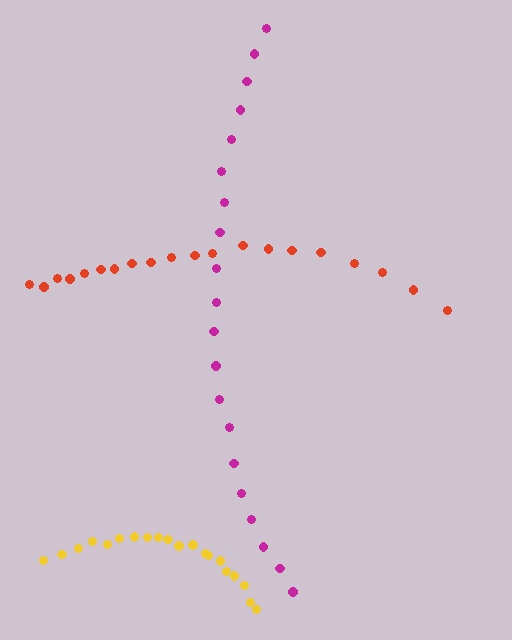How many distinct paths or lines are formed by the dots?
There are 3 distinct paths.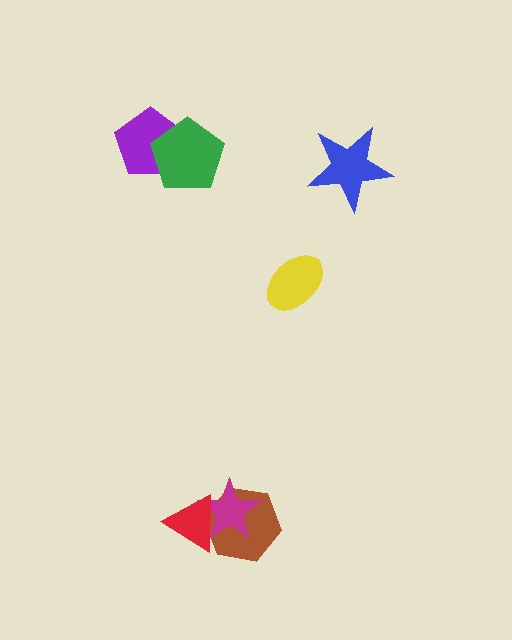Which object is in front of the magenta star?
The red triangle is in front of the magenta star.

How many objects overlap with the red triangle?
2 objects overlap with the red triangle.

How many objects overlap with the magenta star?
2 objects overlap with the magenta star.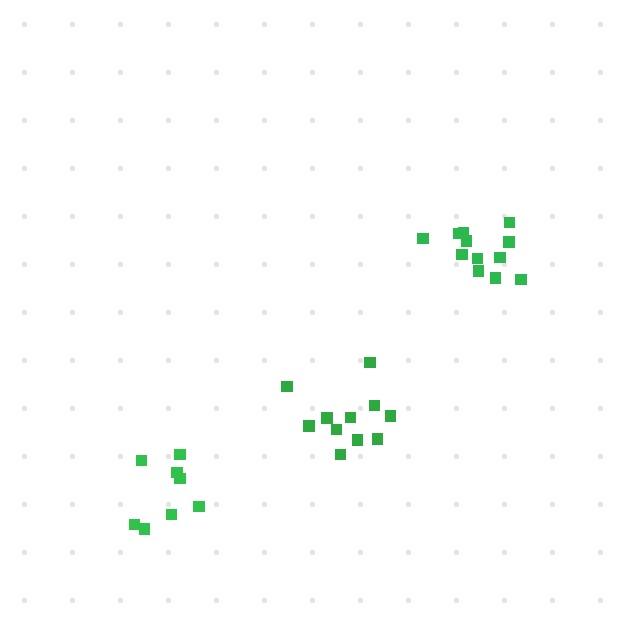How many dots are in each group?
Group 1: 8 dots, Group 2: 12 dots, Group 3: 11 dots (31 total).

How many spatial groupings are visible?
There are 3 spatial groupings.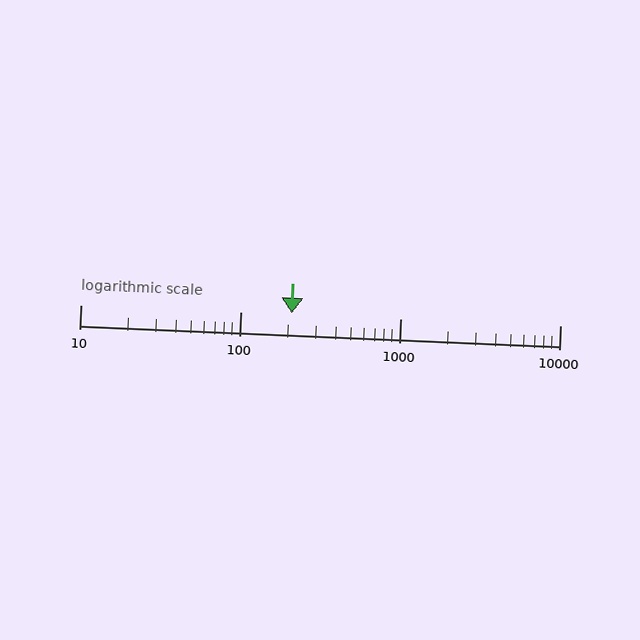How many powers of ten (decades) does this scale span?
The scale spans 3 decades, from 10 to 10000.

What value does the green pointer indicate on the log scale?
The pointer indicates approximately 210.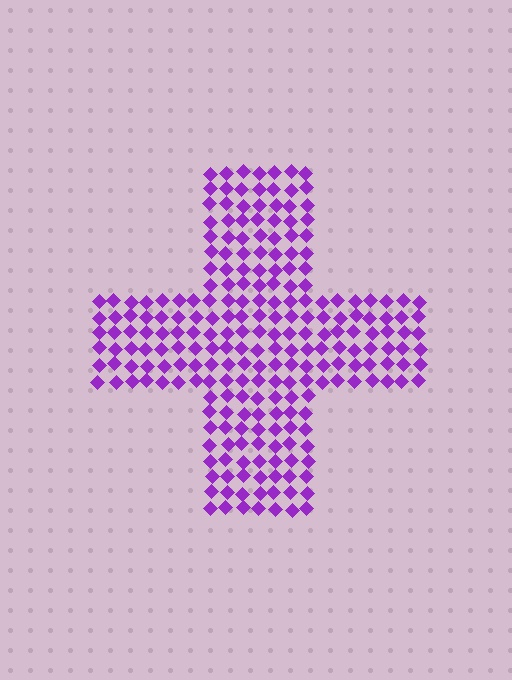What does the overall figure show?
The overall figure shows a cross.